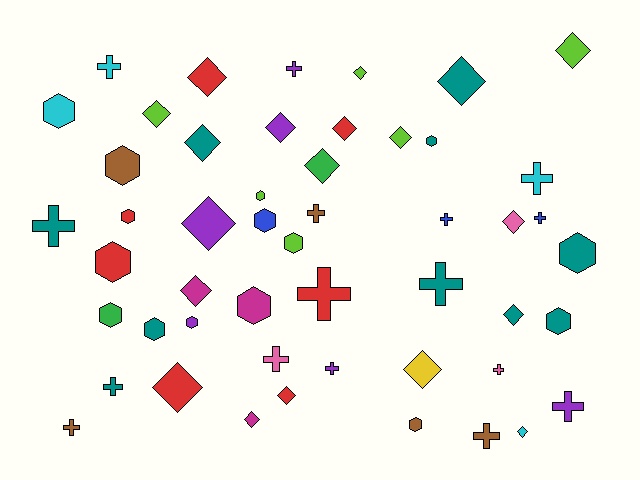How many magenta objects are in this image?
There are 3 magenta objects.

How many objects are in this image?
There are 50 objects.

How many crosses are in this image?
There are 16 crosses.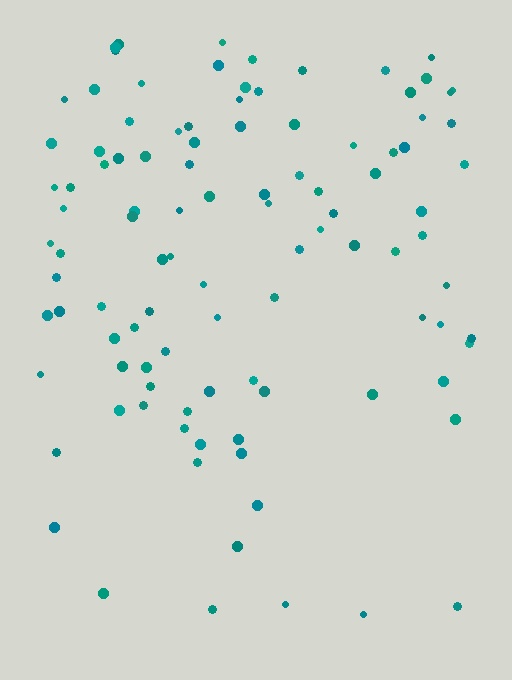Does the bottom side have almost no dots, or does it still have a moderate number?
Still a moderate number, just noticeably fewer than the top.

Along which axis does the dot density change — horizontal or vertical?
Vertical.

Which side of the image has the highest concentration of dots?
The top.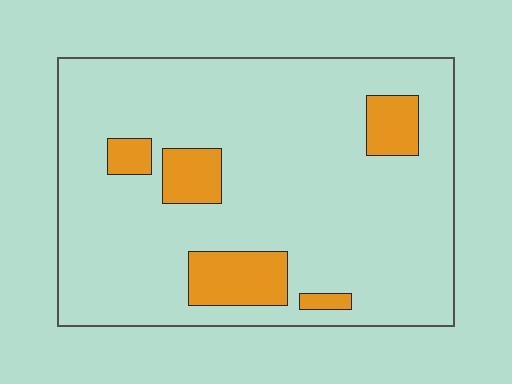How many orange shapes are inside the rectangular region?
5.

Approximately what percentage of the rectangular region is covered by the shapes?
Approximately 15%.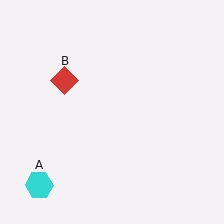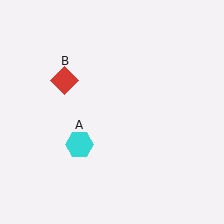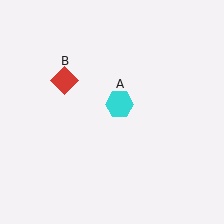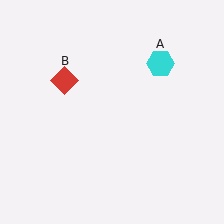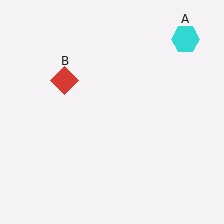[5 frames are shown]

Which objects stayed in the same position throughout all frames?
Red diamond (object B) remained stationary.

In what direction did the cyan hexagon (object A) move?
The cyan hexagon (object A) moved up and to the right.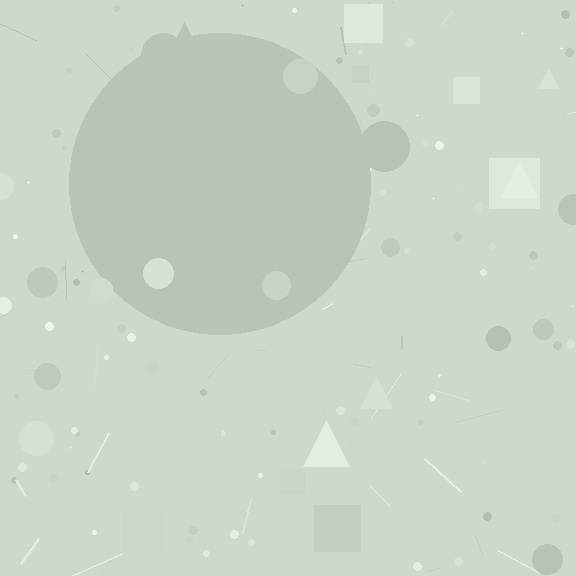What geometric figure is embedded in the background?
A circle is embedded in the background.